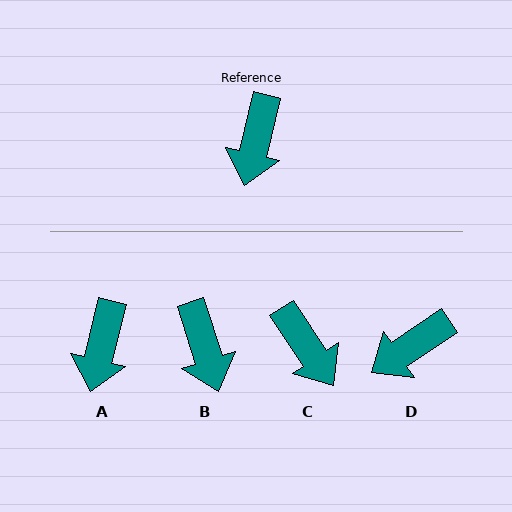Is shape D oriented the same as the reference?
No, it is off by about 42 degrees.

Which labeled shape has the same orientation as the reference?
A.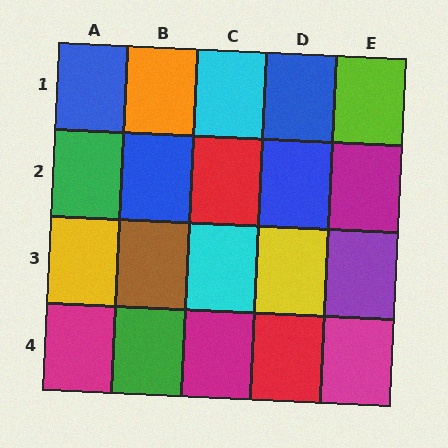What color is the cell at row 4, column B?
Green.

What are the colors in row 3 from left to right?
Yellow, brown, cyan, yellow, purple.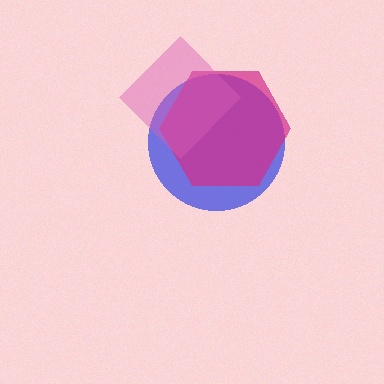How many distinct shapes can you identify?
There are 3 distinct shapes: a blue circle, a magenta hexagon, a pink diamond.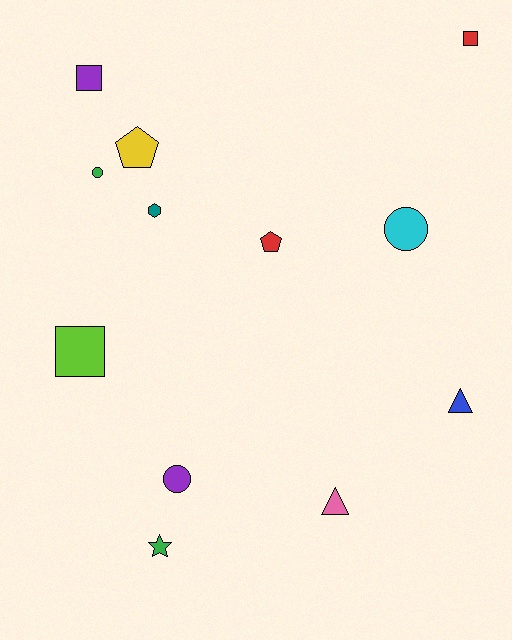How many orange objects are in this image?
There are no orange objects.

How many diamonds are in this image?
There are no diamonds.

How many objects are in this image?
There are 12 objects.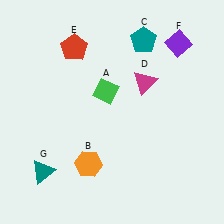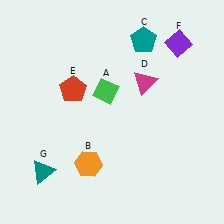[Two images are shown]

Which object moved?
The red pentagon (E) moved down.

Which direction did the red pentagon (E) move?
The red pentagon (E) moved down.